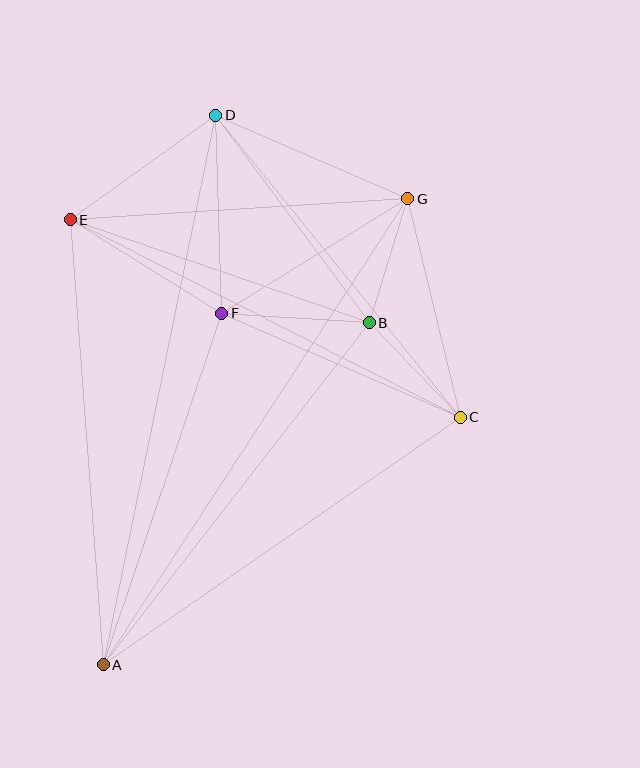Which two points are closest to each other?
Points B and G are closest to each other.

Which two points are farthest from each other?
Points A and D are farthest from each other.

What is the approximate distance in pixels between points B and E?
The distance between B and E is approximately 316 pixels.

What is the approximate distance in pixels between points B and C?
The distance between B and C is approximately 131 pixels.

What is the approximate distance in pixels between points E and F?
The distance between E and F is approximately 178 pixels.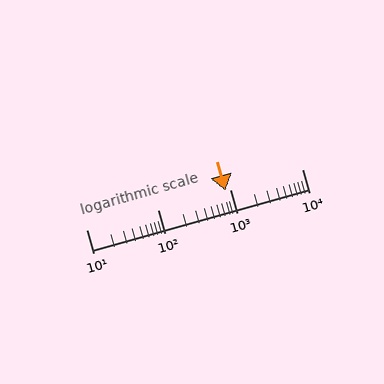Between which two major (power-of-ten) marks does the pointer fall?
The pointer is between 100 and 1000.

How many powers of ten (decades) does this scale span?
The scale spans 3 decades, from 10 to 10000.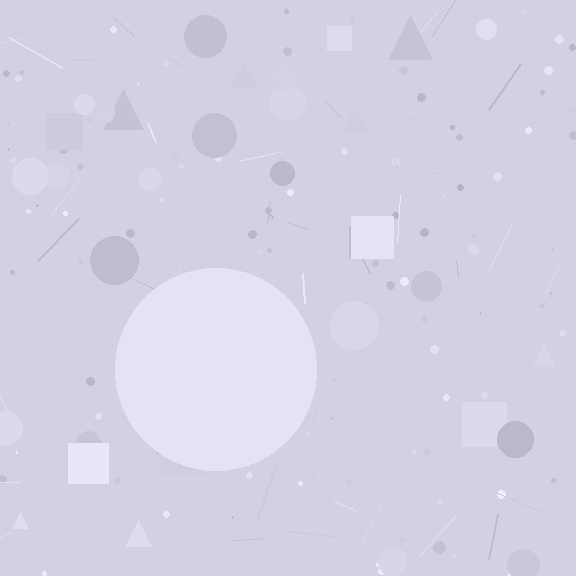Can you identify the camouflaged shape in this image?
The camouflaged shape is a circle.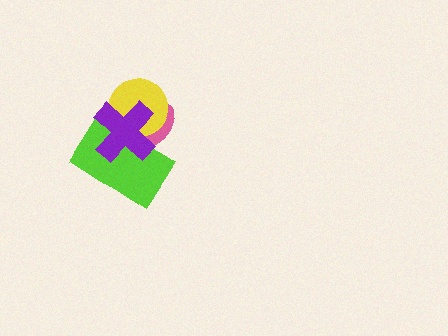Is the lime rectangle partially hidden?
Yes, it is partially covered by another shape.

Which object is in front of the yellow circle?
The purple cross is in front of the yellow circle.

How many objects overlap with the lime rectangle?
3 objects overlap with the lime rectangle.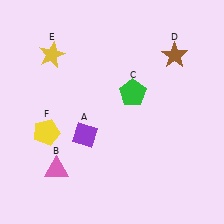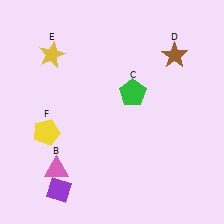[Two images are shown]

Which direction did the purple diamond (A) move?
The purple diamond (A) moved down.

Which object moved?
The purple diamond (A) moved down.